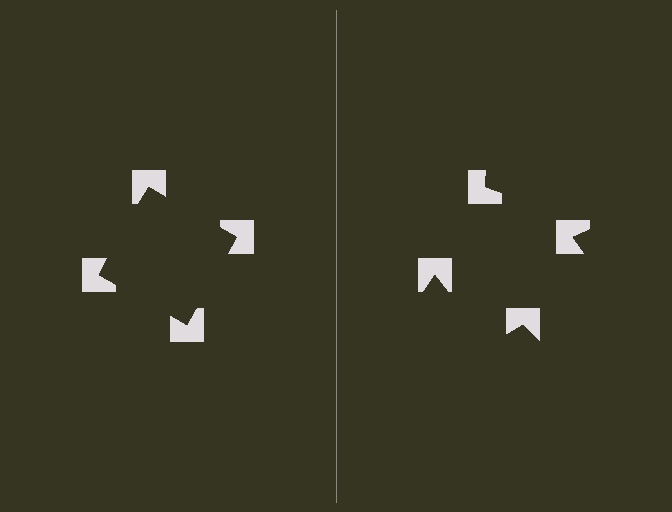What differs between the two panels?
The notched squares are positioned identically on both sides; only the wedge orientations differ. On the left they align to a square; on the right they are misaligned.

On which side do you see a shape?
An illusory square appears on the left side. On the right side the wedge cuts are rotated, so no coherent shape forms.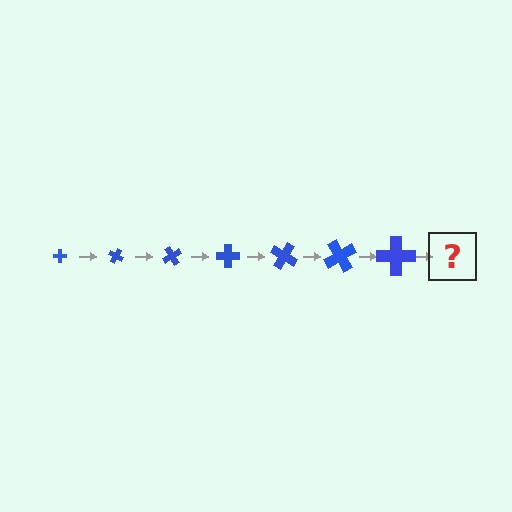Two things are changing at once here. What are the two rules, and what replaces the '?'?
The two rules are that the cross grows larger each step and it rotates 30 degrees each step. The '?' should be a cross, larger than the previous one and rotated 210 degrees from the start.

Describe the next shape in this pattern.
It should be a cross, larger than the previous one and rotated 210 degrees from the start.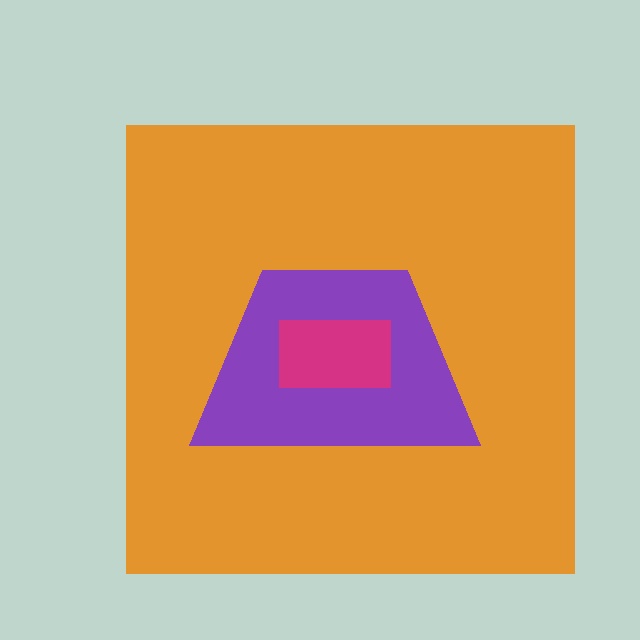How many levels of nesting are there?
3.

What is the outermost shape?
The orange square.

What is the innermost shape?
The magenta rectangle.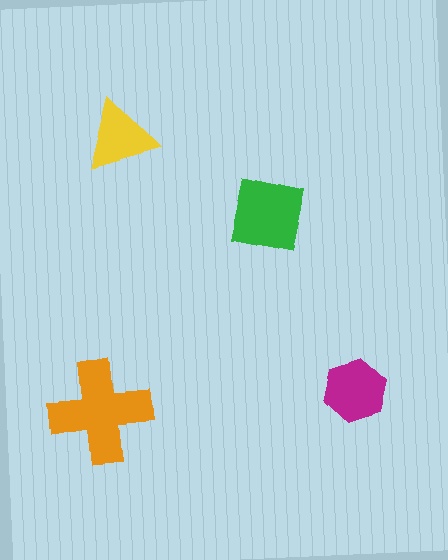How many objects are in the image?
There are 4 objects in the image.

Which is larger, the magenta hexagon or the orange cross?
The orange cross.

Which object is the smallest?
The yellow triangle.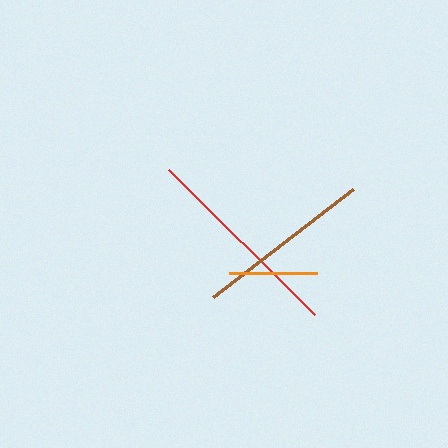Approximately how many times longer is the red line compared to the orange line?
The red line is approximately 2.3 times the length of the orange line.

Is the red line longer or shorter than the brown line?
The red line is longer than the brown line.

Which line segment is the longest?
The red line is the longest at approximately 205 pixels.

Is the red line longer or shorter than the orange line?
The red line is longer than the orange line.